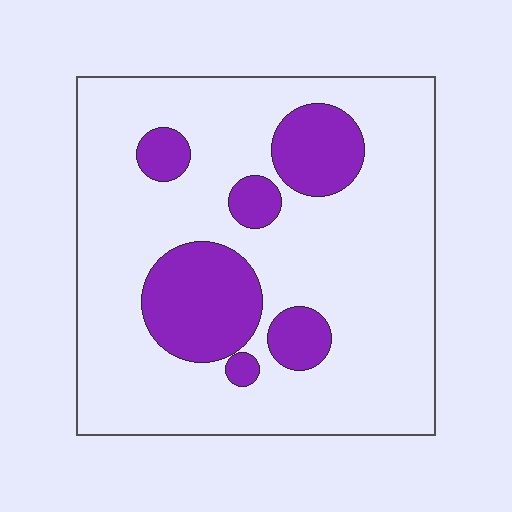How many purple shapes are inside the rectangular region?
6.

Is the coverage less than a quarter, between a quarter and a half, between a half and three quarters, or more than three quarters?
Less than a quarter.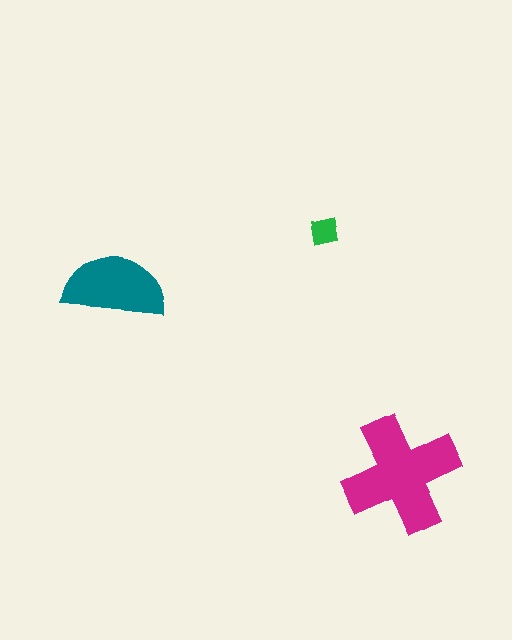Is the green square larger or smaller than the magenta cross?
Smaller.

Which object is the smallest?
The green square.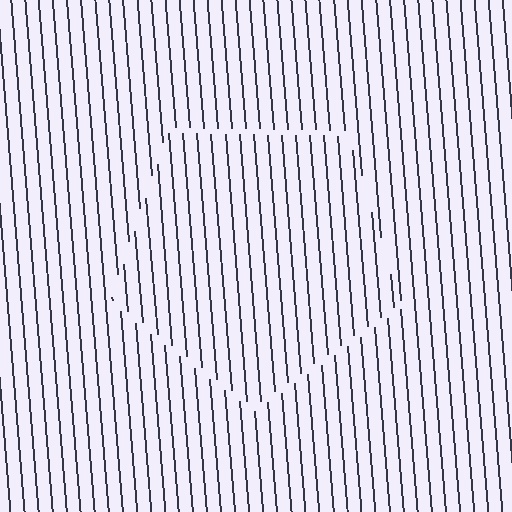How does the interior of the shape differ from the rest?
The interior of the shape contains the same grating, shifted by half a period — the contour is defined by the phase discontinuity where line-ends from the inner and outer gratings abut.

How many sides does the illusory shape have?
5 sides — the line-ends trace a pentagon.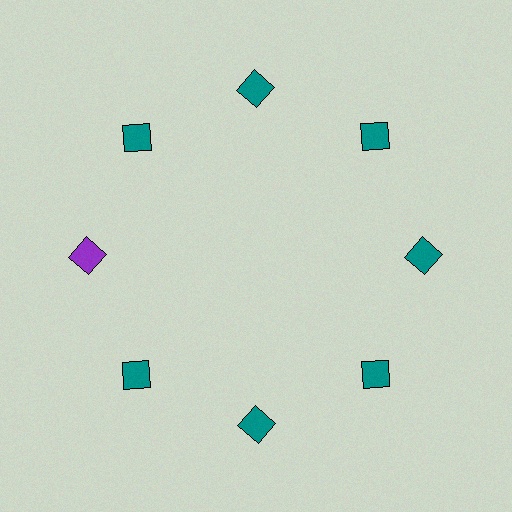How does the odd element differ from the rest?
It has a different color: purple instead of teal.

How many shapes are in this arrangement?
There are 8 shapes arranged in a ring pattern.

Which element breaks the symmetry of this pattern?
The purple diamond at roughly the 9 o'clock position breaks the symmetry. All other shapes are teal diamonds.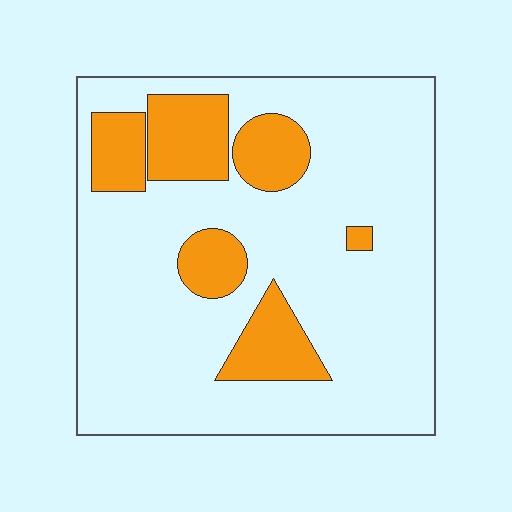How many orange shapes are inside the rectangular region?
6.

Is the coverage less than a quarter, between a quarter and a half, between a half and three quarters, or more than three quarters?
Less than a quarter.